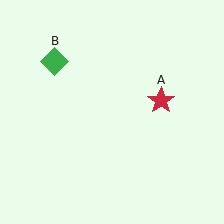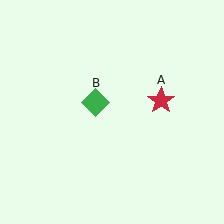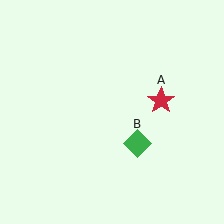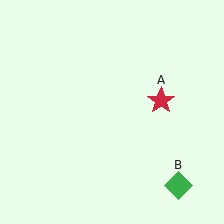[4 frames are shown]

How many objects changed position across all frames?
1 object changed position: green diamond (object B).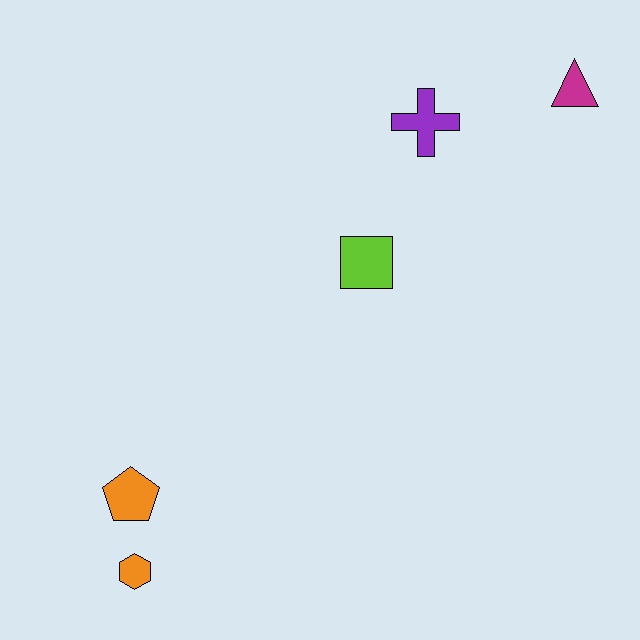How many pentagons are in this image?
There is 1 pentagon.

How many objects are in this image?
There are 5 objects.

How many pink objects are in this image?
There are no pink objects.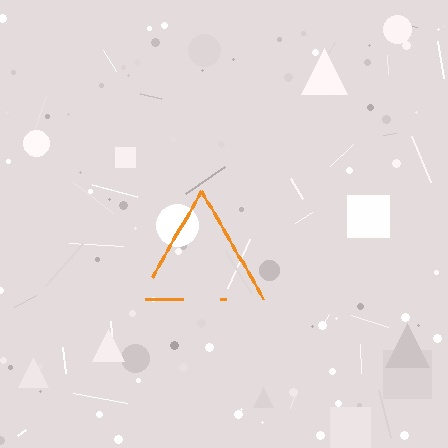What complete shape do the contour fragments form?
The contour fragments form a triangle.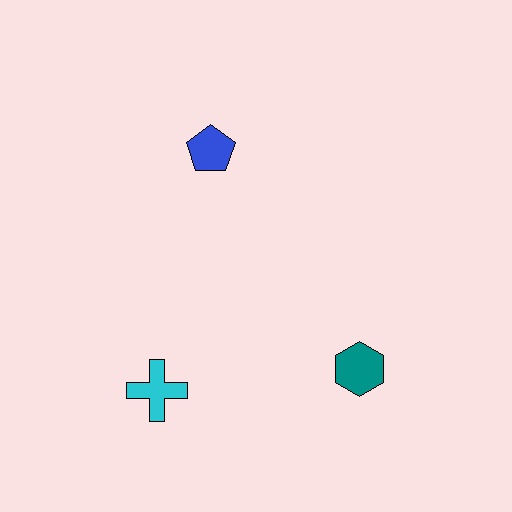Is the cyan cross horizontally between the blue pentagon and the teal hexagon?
No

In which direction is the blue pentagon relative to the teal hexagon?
The blue pentagon is above the teal hexagon.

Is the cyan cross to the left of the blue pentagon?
Yes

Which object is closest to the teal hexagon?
The cyan cross is closest to the teal hexagon.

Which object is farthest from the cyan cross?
The blue pentagon is farthest from the cyan cross.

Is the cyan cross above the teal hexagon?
No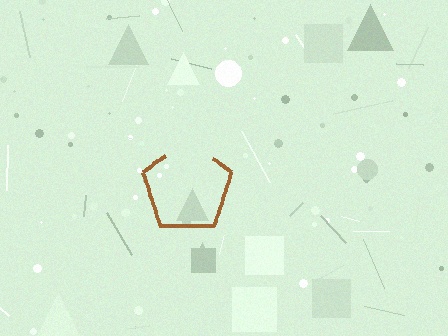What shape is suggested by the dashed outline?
The dashed outline suggests a pentagon.